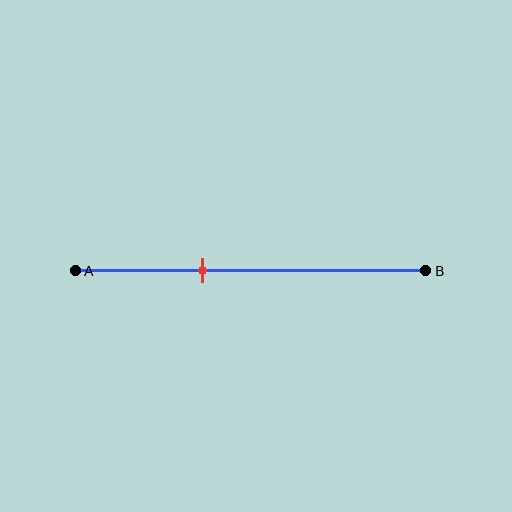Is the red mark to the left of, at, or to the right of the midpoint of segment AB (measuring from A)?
The red mark is to the left of the midpoint of segment AB.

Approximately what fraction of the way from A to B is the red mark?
The red mark is approximately 35% of the way from A to B.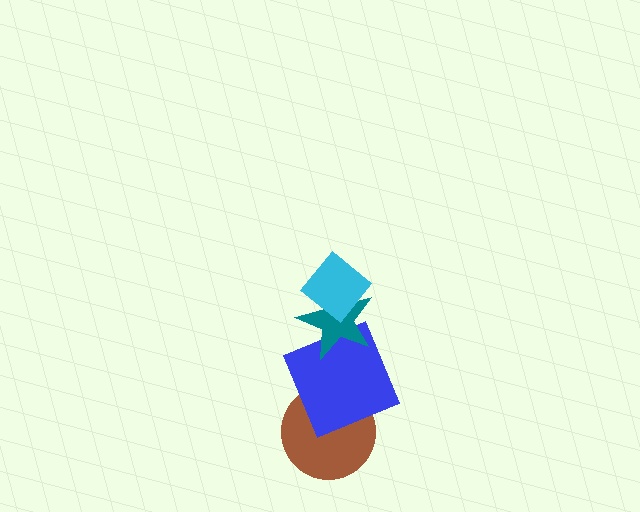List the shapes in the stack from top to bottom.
From top to bottom: the cyan diamond, the teal star, the blue square, the brown circle.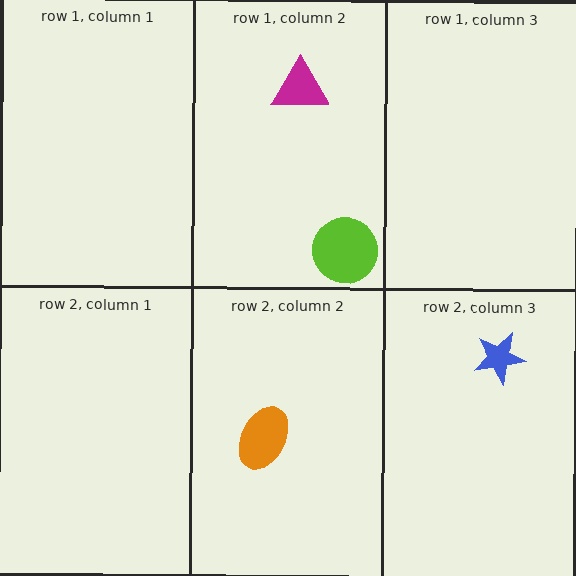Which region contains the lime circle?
The row 1, column 2 region.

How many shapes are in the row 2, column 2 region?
1.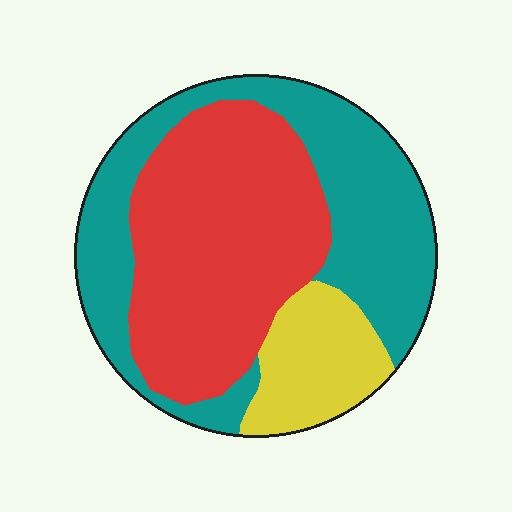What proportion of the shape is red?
Red takes up about two fifths (2/5) of the shape.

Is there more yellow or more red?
Red.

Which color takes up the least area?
Yellow, at roughly 15%.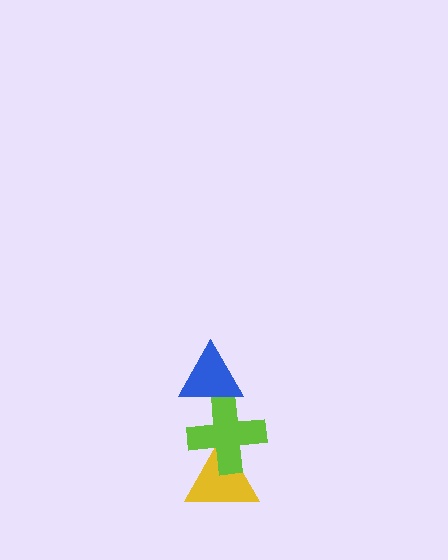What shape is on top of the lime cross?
The blue triangle is on top of the lime cross.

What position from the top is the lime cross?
The lime cross is 2nd from the top.